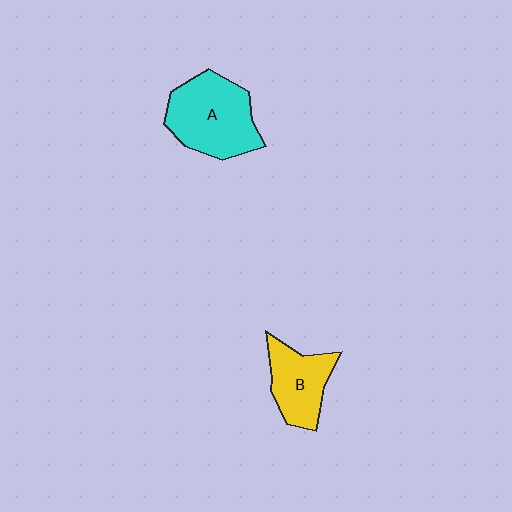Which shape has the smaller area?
Shape B (yellow).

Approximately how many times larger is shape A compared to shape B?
Approximately 1.5 times.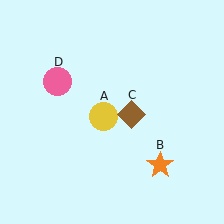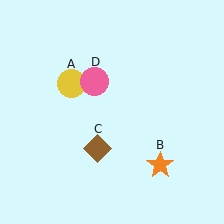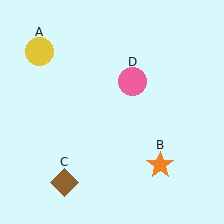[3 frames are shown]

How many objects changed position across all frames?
3 objects changed position: yellow circle (object A), brown diamond (object C), pink circle (object D).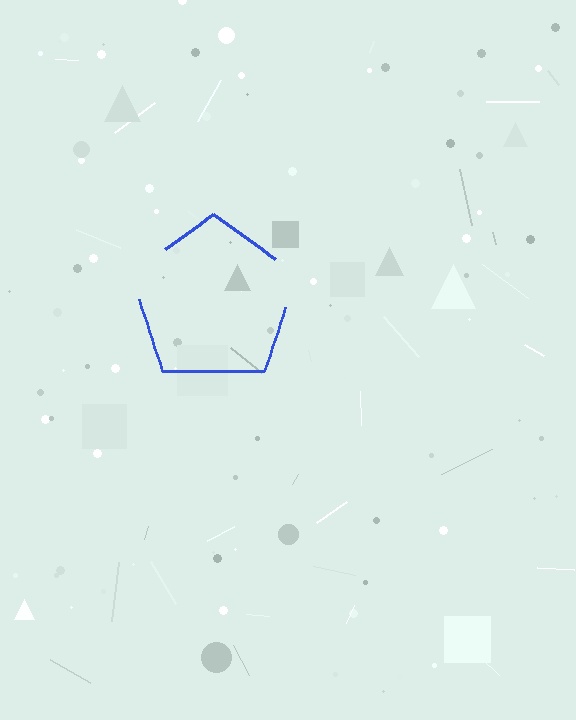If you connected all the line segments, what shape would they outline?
They would outline a pentagon.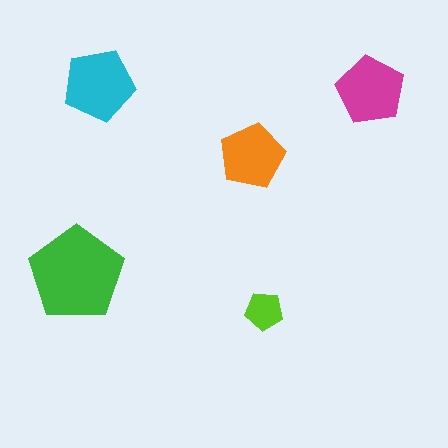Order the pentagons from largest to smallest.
the green one, the cyan one, the magenta one, the orange one, the lime one.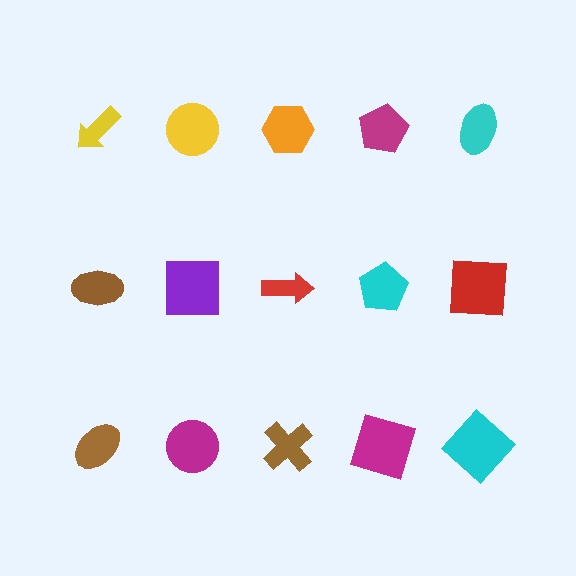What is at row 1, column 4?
A magenta pentagon.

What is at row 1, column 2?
A yellow circle.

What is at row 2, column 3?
A red arrow.